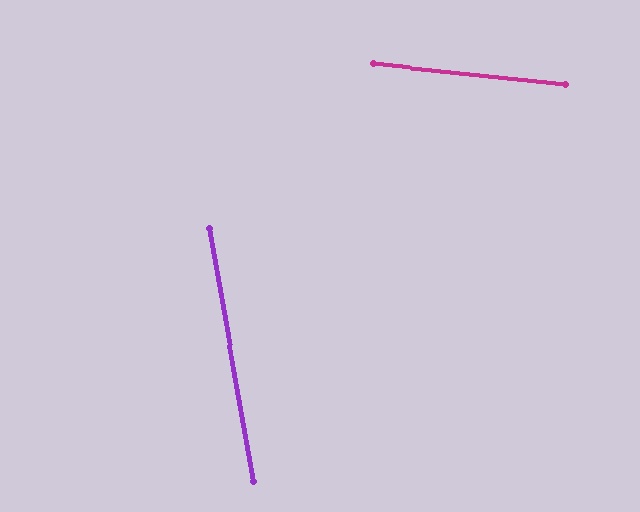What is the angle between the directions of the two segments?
Approximately 74 degrees.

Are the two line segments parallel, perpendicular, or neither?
Neither parallel nor perpendicular — they differ by about 74°.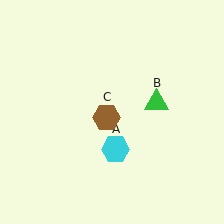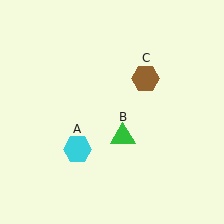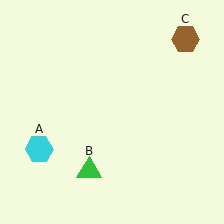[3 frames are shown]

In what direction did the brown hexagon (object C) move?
The brown hexagon (object C) moved up and to the right.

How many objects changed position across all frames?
3 objects changed position: cyan hexagon (object A), green triangle (object B), brown hexagon (object C).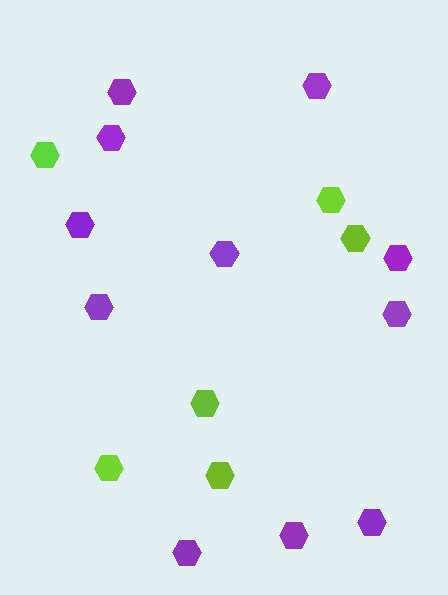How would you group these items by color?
There are 2 groups: one group of purple hexagons (11) and one group of lime hexagons (6).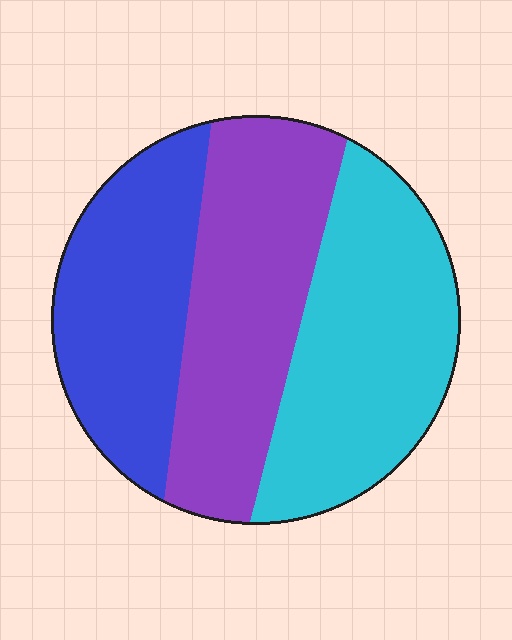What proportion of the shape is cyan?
Cyan covers about 35% of the shape.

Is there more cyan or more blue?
Cyan.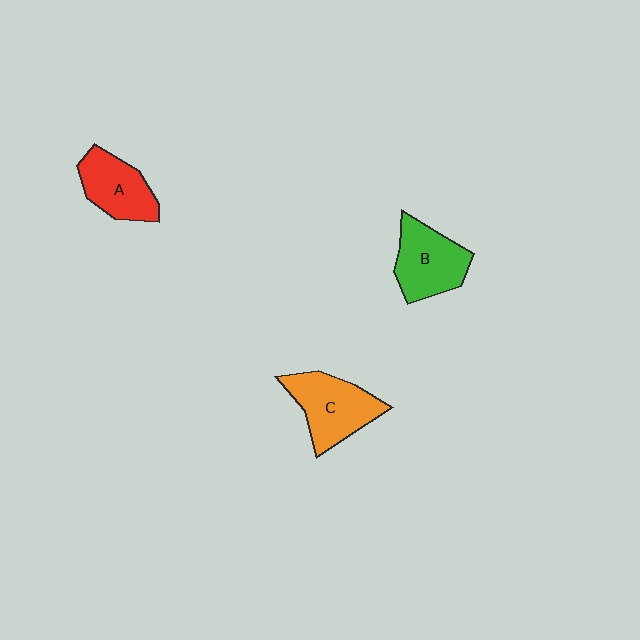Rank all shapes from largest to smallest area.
From largest to smallest: C (orange), B (green), A (red).